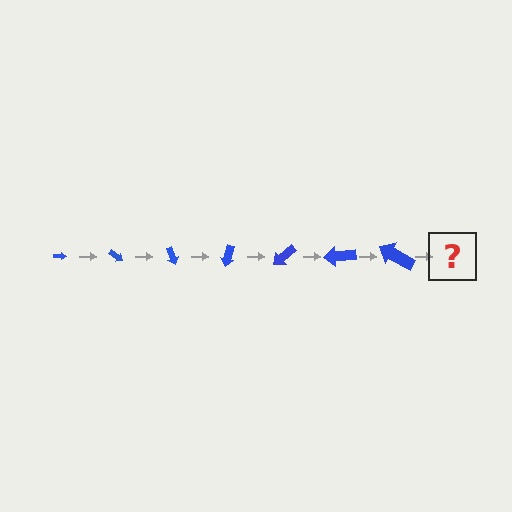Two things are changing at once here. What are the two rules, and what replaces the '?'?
The two rules are that the arrow grows larger each step and it rotates 35 degrees each step. The '?' should be an arrow, larger than the previous one and rotated 245 degrees from the start.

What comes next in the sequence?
The next element should be an arrow, larger than the previous one and rotated 245 degrees from the start.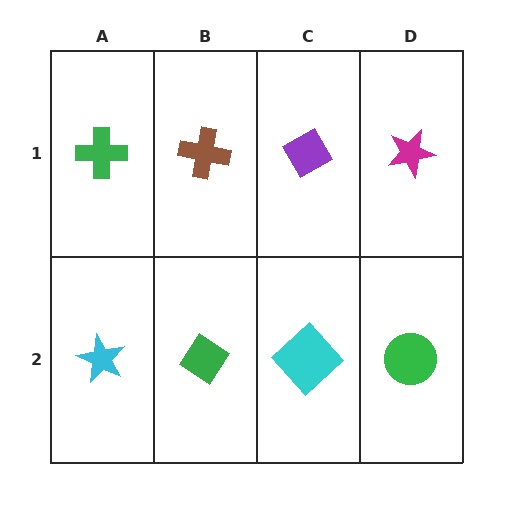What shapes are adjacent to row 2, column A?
A green cross (row 1, column A), a green diamond (row 2, column B).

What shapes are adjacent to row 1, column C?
A cyan diamond (row 2, column C), a brown cross (row 1, column B), a magenta star (row 1, column D).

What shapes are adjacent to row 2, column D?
A magenta star (row 1, column D), a cyan diamond (row 2, column C).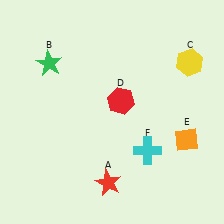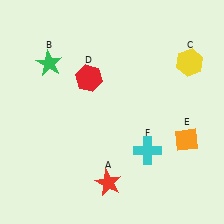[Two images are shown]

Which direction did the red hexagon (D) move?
The red hexagon (D) moved left.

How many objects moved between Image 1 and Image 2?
1 object moved between the two images.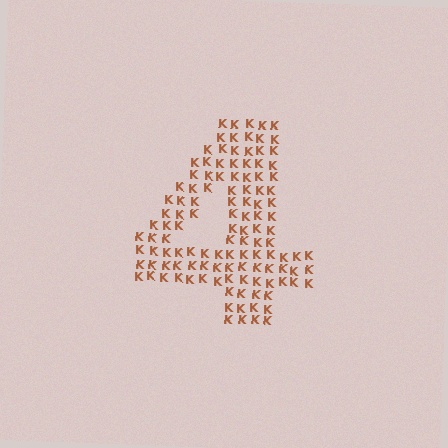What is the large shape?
The large shape is the digit 4.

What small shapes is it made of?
It is made of small letter K's.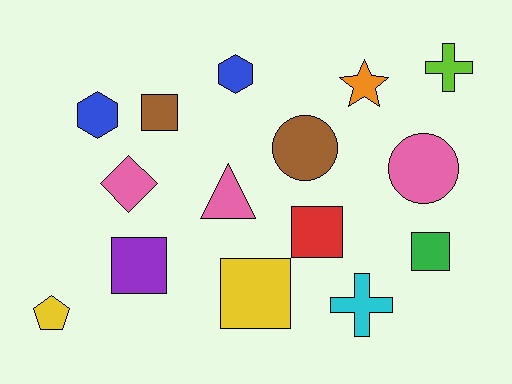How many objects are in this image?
There are 15 objects.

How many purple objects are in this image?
There is 1 purple object.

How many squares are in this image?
There are 5 squares.